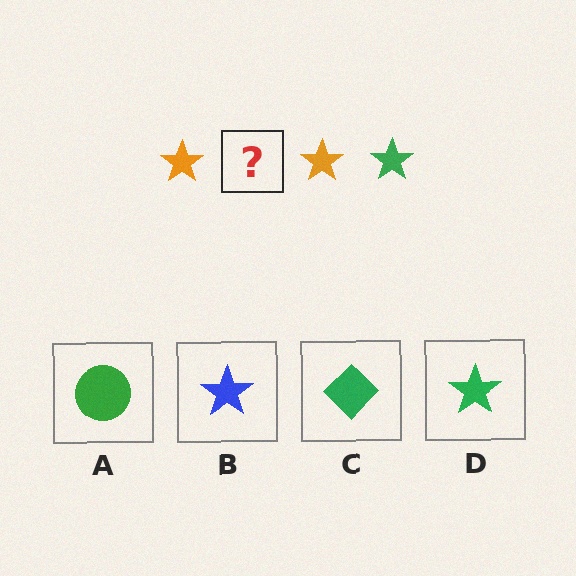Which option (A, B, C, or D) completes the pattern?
D.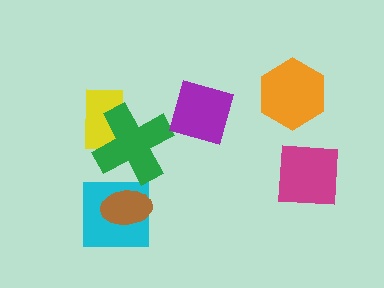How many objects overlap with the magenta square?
0 objects overlap with the magenta square.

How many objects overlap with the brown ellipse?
1 object overlaps with the brown ellipse.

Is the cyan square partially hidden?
Yes, it is partially covered by another shape.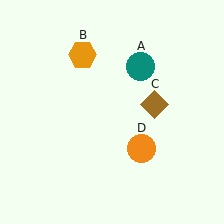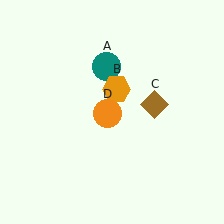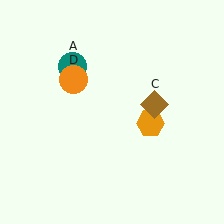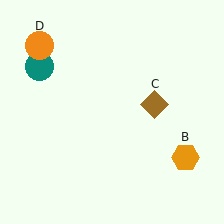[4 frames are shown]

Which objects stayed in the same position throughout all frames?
Brown diamond (object C) remained stationary.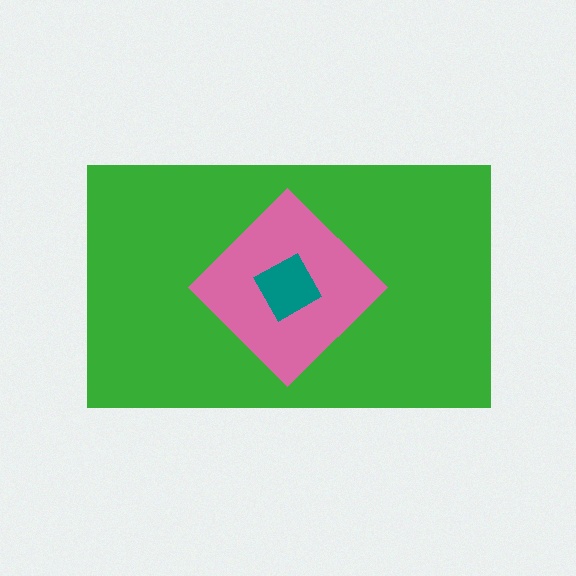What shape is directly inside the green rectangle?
The pink diamond.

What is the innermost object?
The teal square.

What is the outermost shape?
The green rectangle.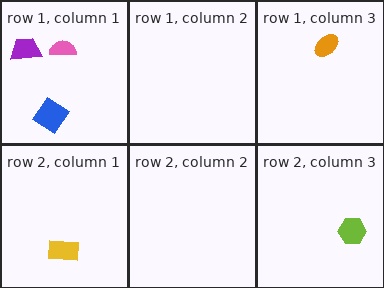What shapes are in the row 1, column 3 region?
The orange ellipse.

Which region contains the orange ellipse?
The row 1, column 3 region.